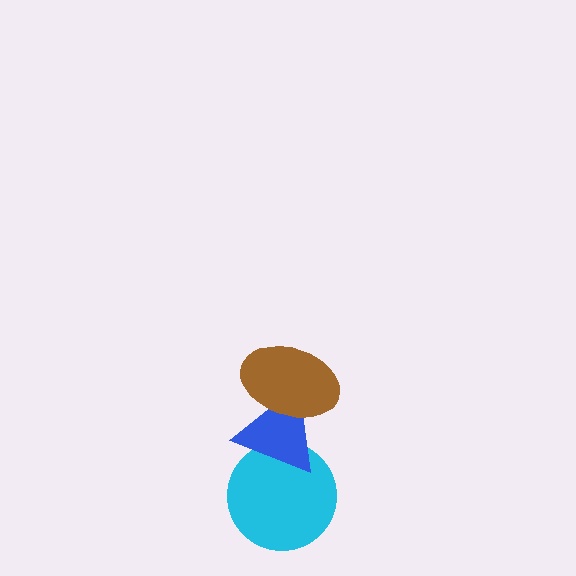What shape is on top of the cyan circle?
The blue triangle is on top of the cyan circle.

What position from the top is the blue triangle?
The blue triangle is 2nd from the top.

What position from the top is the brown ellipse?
The brown ellipse is 1st from the top.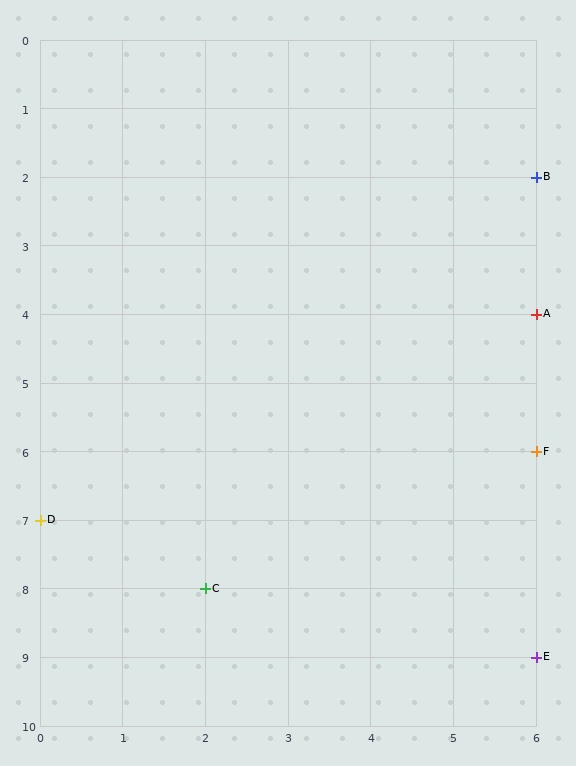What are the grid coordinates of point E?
Point E is at grid coordinates (6, 9).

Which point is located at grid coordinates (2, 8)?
Point C is at (2, 8).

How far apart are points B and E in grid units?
Points B and E are 7 rows apart.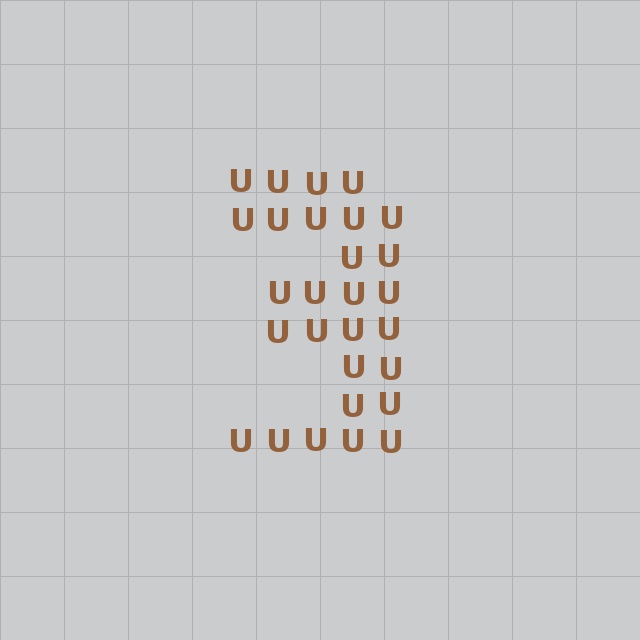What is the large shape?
The large shape is the digit 3.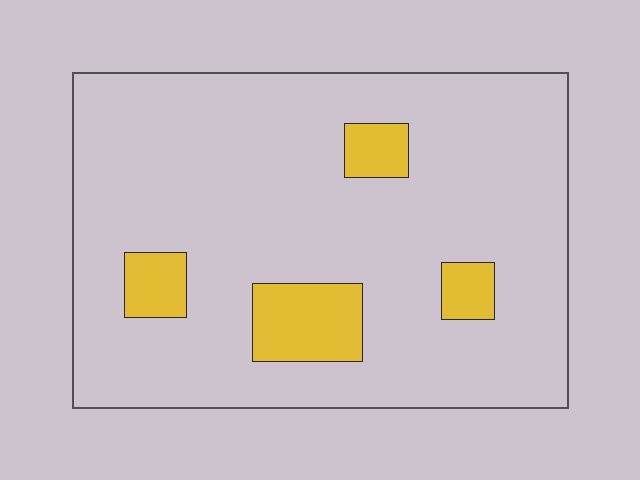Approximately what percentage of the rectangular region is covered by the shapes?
Approximately 10%.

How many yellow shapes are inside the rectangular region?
4.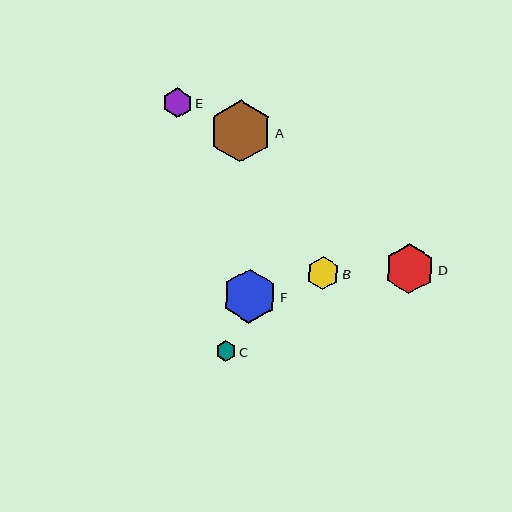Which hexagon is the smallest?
Hexagon C is the smallest with a size of approximately 20 pixels.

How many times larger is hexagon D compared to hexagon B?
Hexagon D is approximately 1.5 times the size of hexagon B.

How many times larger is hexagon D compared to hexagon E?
Hexagon D is approximately 1.7 times the size of hexagon E.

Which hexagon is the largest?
Hexagon A is the largest with a size of approximately 62 pixels.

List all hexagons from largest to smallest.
From largest to smallest: A, F, D, B, E, C.